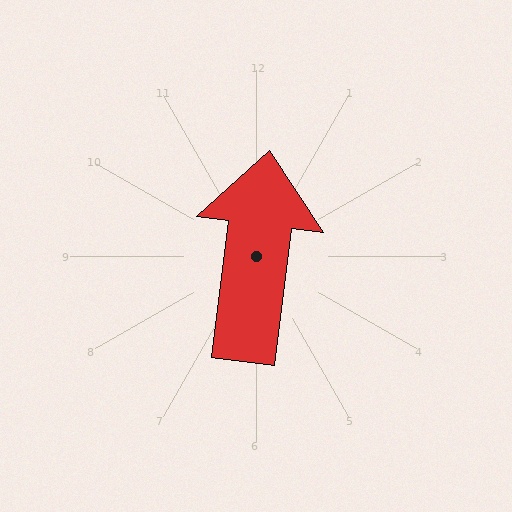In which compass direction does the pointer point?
North.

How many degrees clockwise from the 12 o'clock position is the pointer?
Approximately 7 degrees.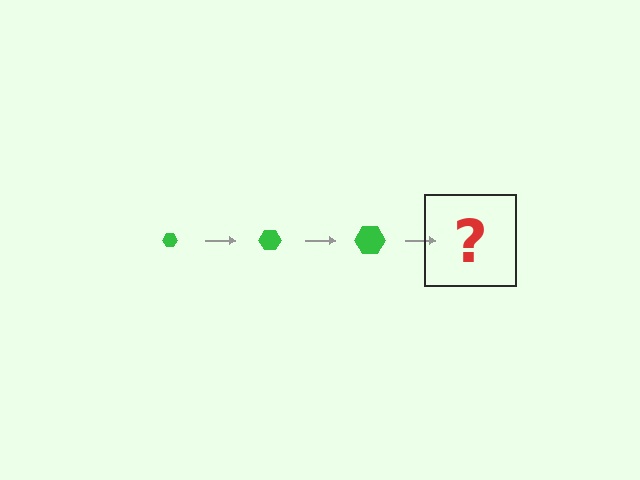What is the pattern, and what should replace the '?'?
The pattern is that the hexagon gets progressively larger each step. The '?' should be a green hexagon, larger than the previous one.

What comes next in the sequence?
The next element should be a green hexagon, larger than the previous one.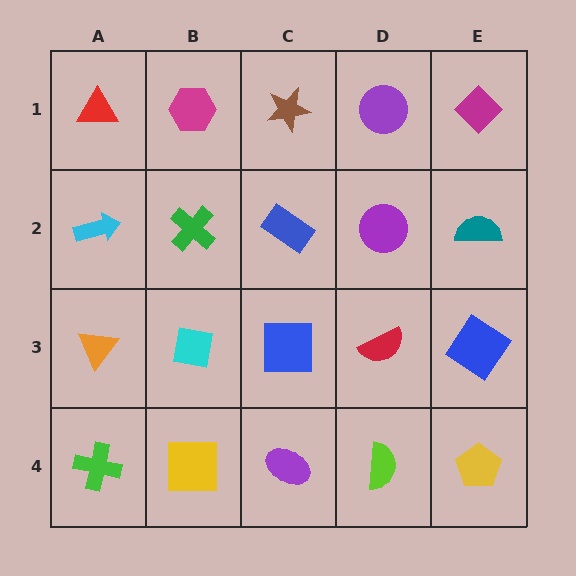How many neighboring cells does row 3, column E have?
3.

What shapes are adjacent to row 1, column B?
A green cross (row 2, column B), a red triangle (row 1, column A), a brown star (row 1, column C).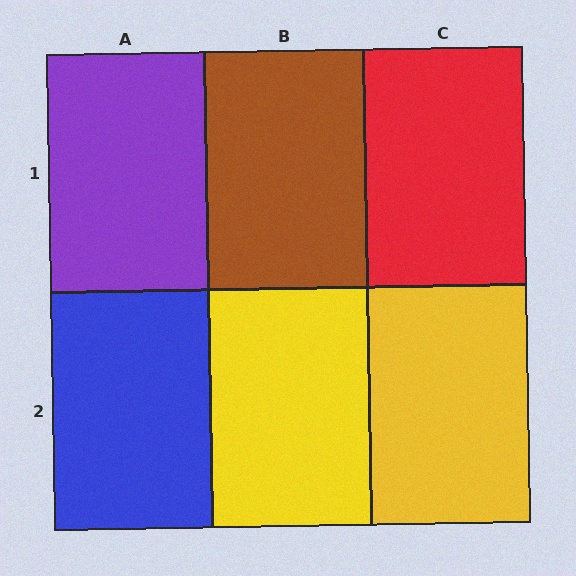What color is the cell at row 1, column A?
Purple.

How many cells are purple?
1 cell is purple.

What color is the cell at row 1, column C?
Red.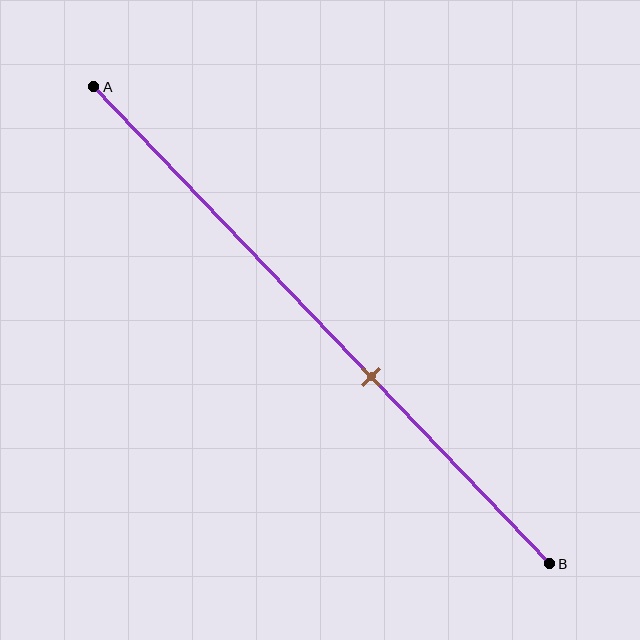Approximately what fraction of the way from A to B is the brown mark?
The brown mark is approximately 60% of the way from A to B.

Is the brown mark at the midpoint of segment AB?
No, the mark is at about 60% from A, not at the 50% midpoint.